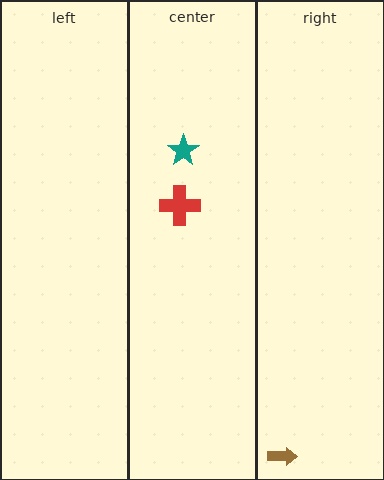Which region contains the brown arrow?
The right region.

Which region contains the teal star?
The center region.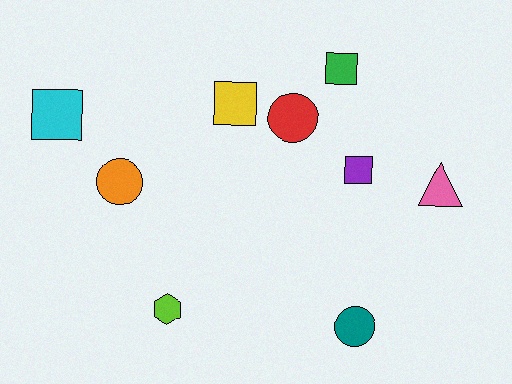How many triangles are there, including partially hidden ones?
There is 1 triangle.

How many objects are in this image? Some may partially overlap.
There are 9 objects.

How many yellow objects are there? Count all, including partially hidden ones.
There is 1 yellow object.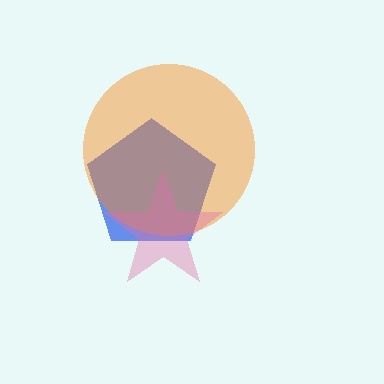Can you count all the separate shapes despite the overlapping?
Yes, there are 3 separate shapes.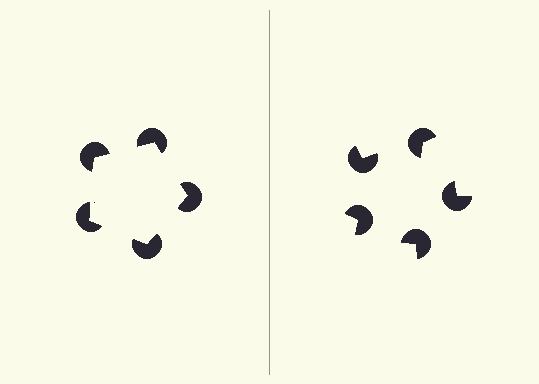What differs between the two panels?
The pac-man discs are positioned identically on both sides; only the wedge orientations differ. On the left they align to a pentagon; on the right they are misaligned.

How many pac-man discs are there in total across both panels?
10 — 5 on each side.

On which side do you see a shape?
An illusory pentagon appears on the left side. On the right side the wedge cuts are rotated, so no coherent shape forms.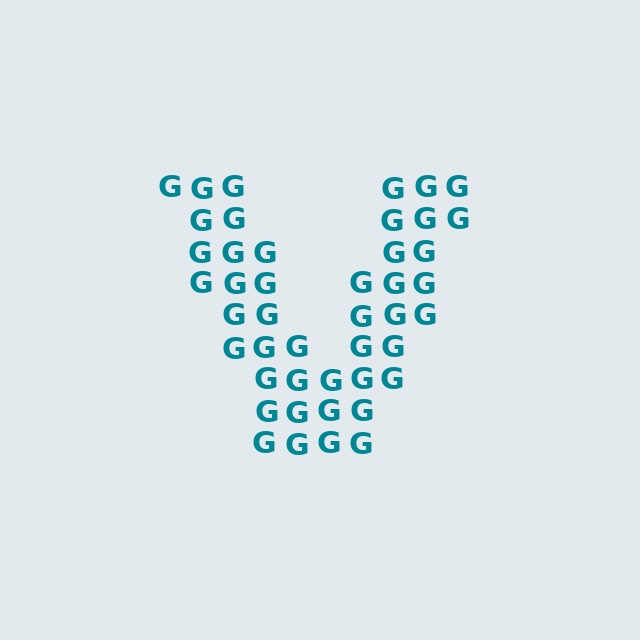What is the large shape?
The large shape is the letter V.